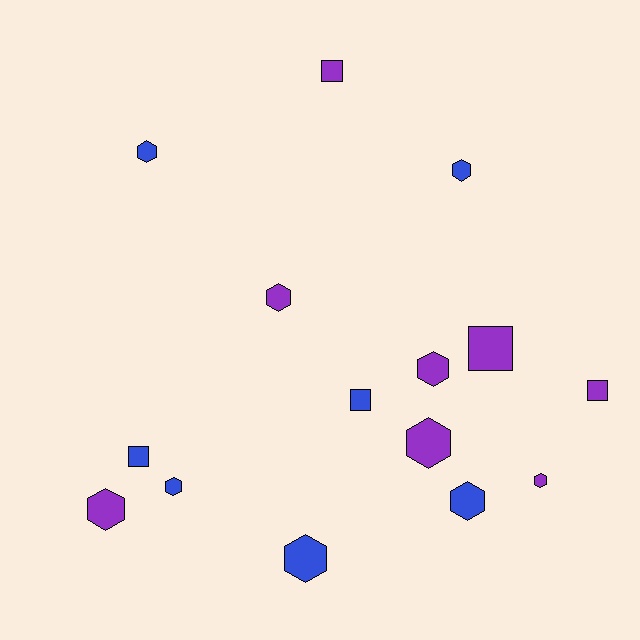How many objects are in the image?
There are 15 objects.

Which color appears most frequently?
Purple, with 8 objects.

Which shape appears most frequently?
Hexagon, with 10 objects.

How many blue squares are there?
There are 2 blue squares.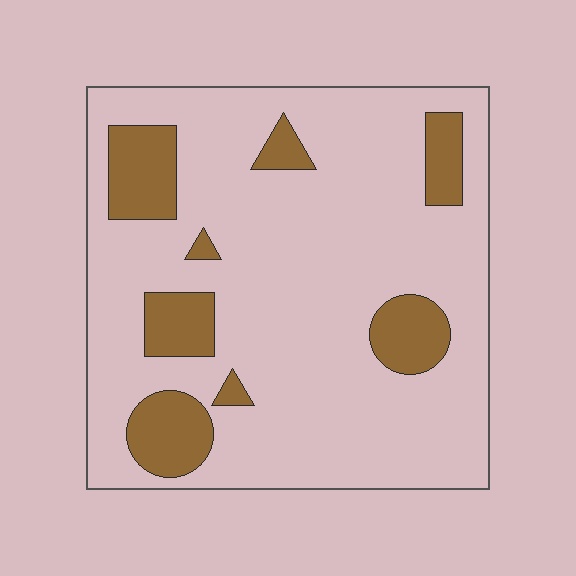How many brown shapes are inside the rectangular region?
8.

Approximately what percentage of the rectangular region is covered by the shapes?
Approximately 20%.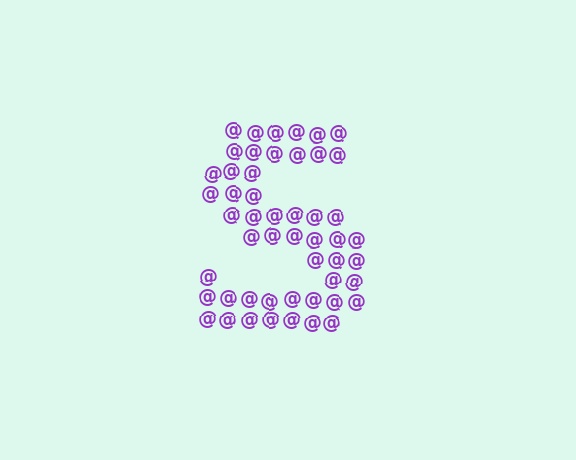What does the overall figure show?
The overall figure shows the letter S.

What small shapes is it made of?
It is made of small at signs.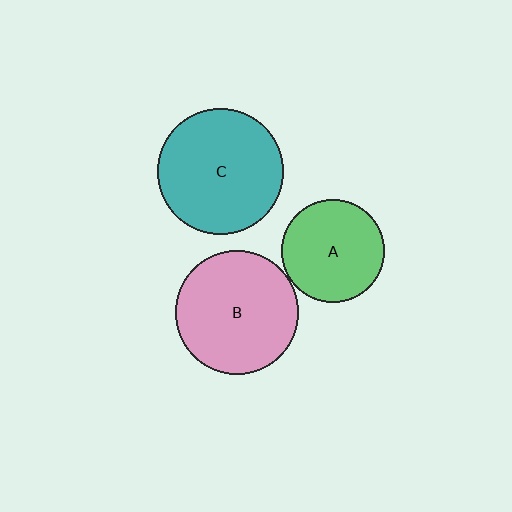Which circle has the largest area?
Circle C (teal).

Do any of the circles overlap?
No, none of the circles overlap.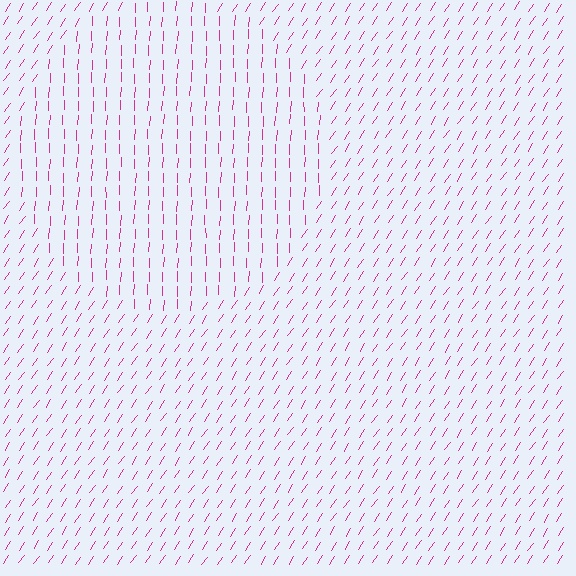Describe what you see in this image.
The image is filled with small magenta line segments. A circle region in the image has lines oriented differently from the surrounding lines, creating a visible texture boundary.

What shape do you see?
I see a circle.